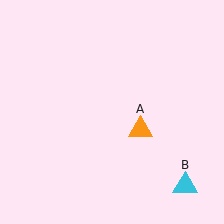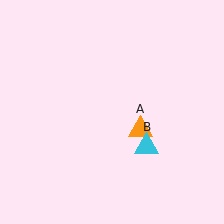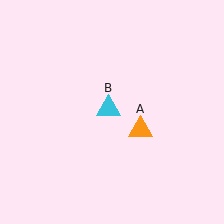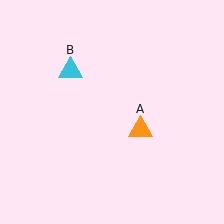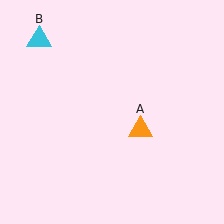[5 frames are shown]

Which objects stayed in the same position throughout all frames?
Orange triangle (object A) remained stationary.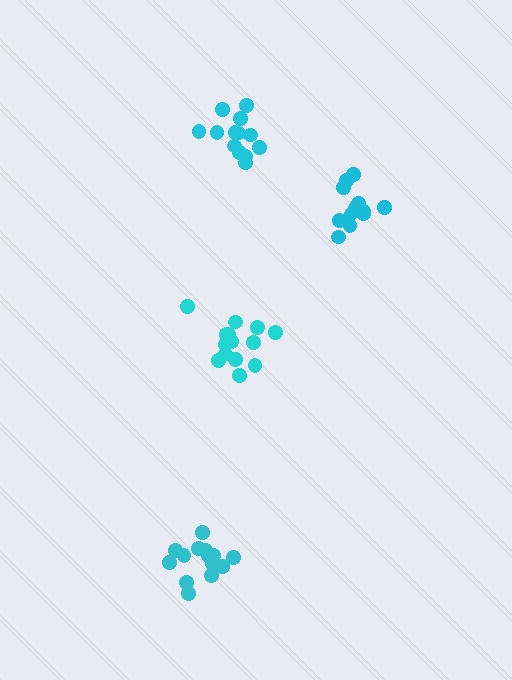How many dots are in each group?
Group 1: 13 dots, Group 2: 14 dots, Group 3: 13 dots, Group 4: 14 dots (54 total).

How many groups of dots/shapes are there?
There are 4 groups.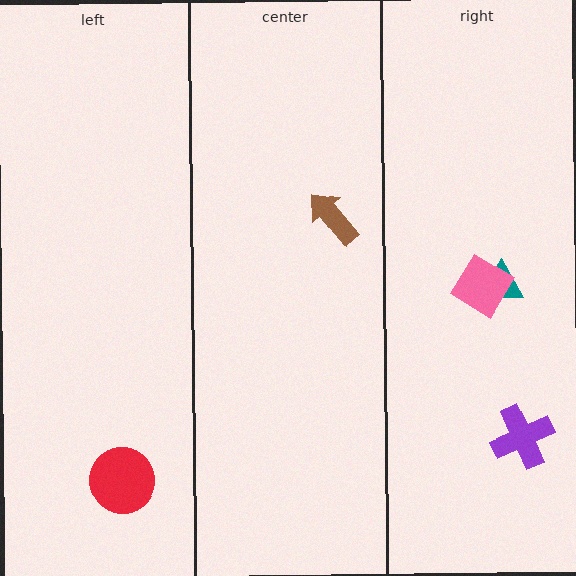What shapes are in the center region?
The brown arrow.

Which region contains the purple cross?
The right region.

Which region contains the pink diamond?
The right region.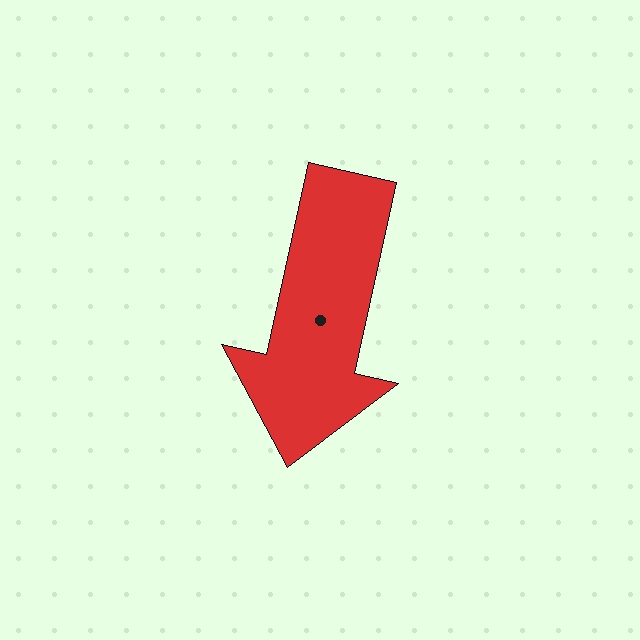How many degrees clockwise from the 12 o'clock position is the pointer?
Approximately 192 degrees.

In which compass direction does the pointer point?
South.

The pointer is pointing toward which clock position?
Roughly 6 o'clock.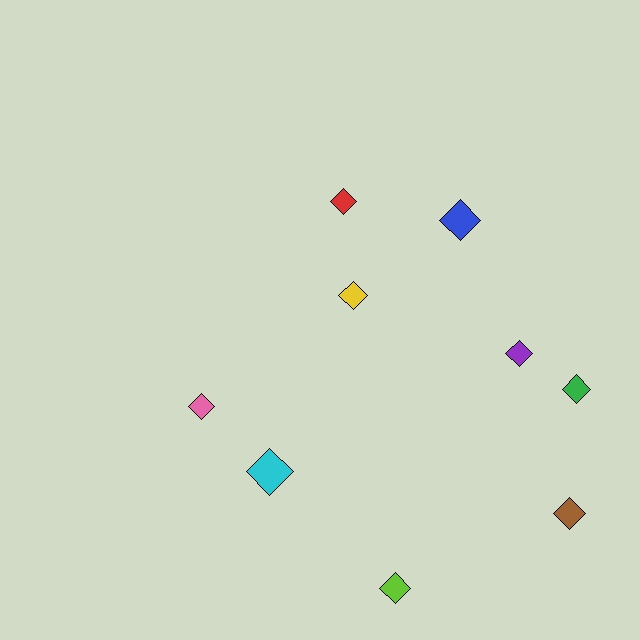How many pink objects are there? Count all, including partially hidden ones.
There is 1 pink object.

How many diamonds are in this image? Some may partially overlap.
There are 9 diamonds.